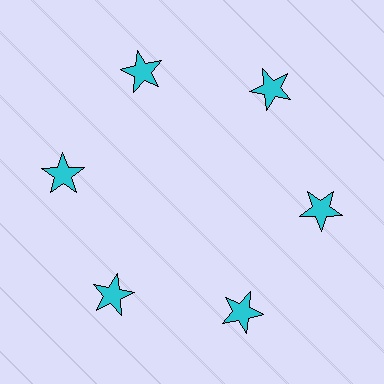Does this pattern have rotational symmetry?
Yes, this pattern has 6-fold rotational symmetry. It looks the same after rotating 60 degrees around the center.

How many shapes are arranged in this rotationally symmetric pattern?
There are 6 shapes, arranged in 6 groups of 1.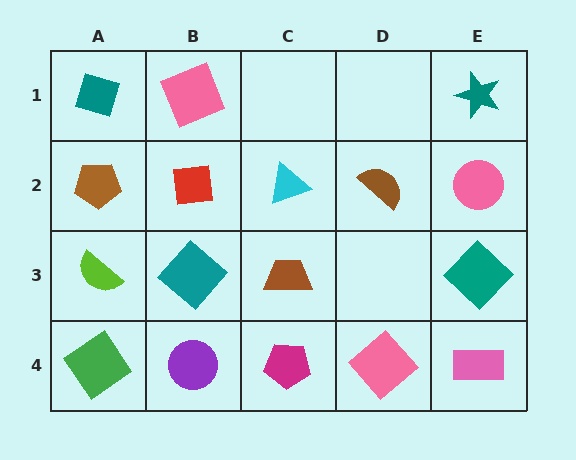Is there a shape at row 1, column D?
No, that cell is empty.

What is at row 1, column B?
A pink square.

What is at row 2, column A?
A brown pentagon.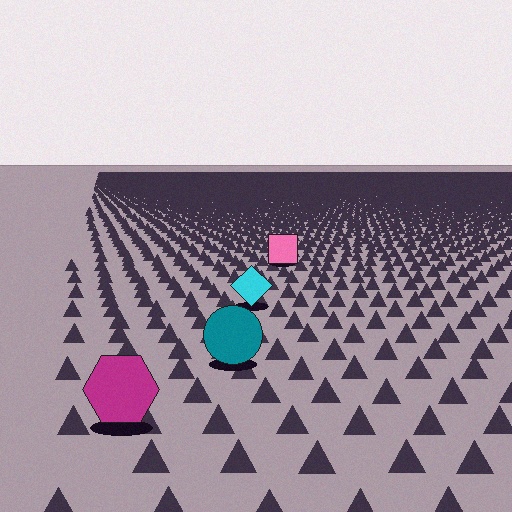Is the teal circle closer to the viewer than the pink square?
Yes. The teal circle is closer — you can tell from the texture gradient: the ground texture is coarser near it.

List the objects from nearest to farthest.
From nearest to farthest: the magenta hexagon, the teal circle, the cyan diamond, the pink square.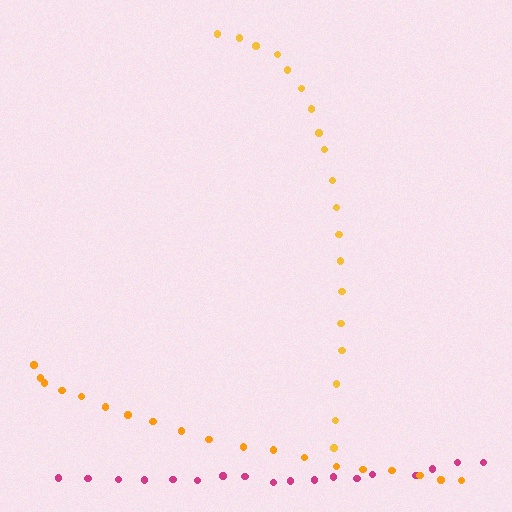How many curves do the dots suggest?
There are 3 distinct paths.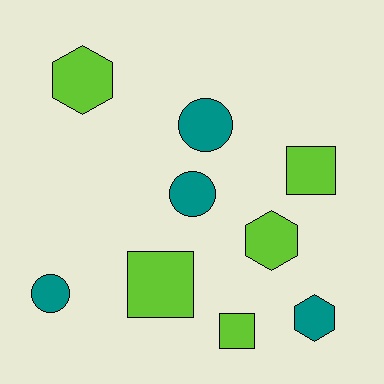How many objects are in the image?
There are 9 objects.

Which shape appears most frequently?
Circle, with 3 objects.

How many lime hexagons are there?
There are 2 lime hexagons.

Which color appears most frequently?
Lime, with 5 objects.